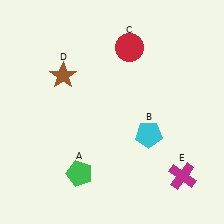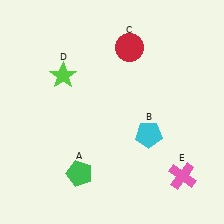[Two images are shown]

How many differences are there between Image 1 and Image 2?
There are 2 differences between the two images.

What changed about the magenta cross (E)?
In Image 1, E is magenta. In Image 2, it changed to pink.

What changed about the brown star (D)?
In Image 1, D is brown. In Image 2, it changed to lime.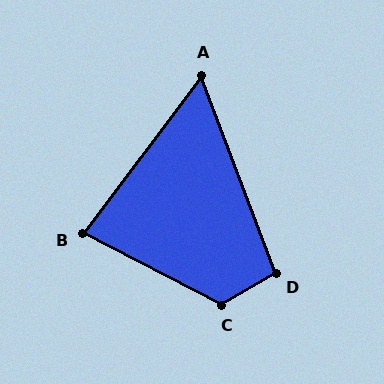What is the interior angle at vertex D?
Approximately 100 degrees (obtuse).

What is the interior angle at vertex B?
Approximately 80 degrees (acute).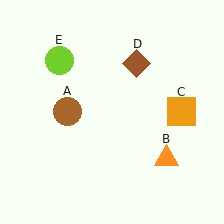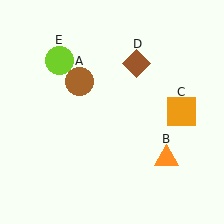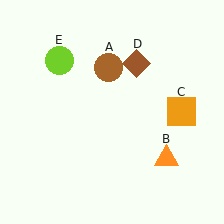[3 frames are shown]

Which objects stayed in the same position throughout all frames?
Orange triangle (object B) and orange square (object C) and brown diamond (object D) and lime circle (object E) remained stationary.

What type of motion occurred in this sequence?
The brown circle (object A) rotated clockwise around the center of the scene.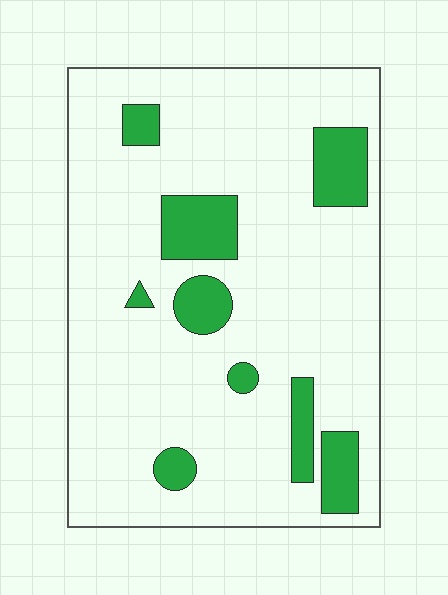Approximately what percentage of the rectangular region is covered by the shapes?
Approximately 15%.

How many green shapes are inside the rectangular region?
9.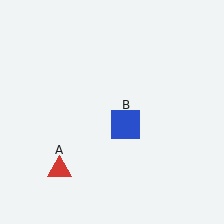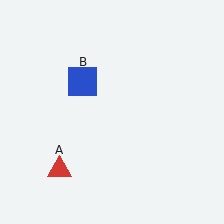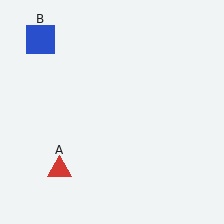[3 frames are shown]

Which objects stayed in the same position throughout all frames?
Red triangle (object A) remained stationary.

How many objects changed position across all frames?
1 object changed position: blue square (object B).